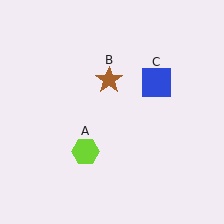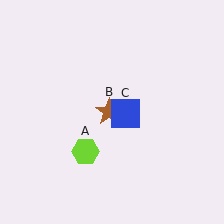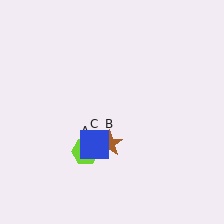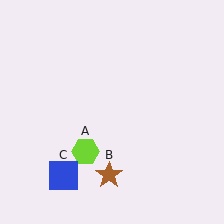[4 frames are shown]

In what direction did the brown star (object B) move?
The brown star (object B) moved down.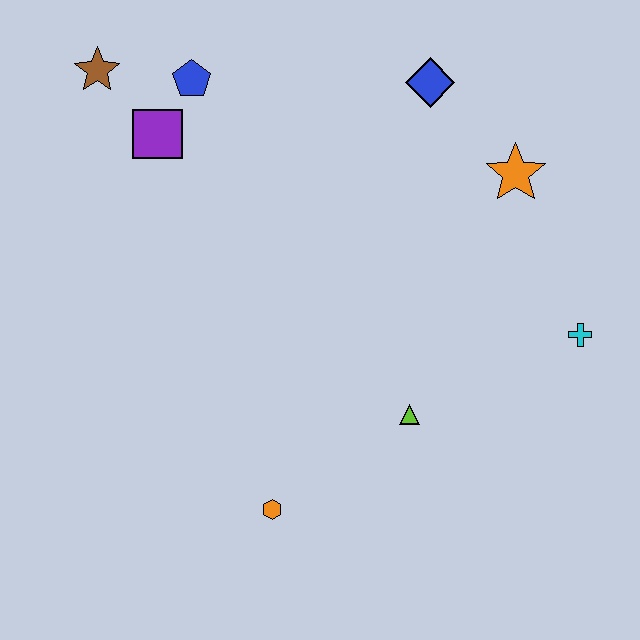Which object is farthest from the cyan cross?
The brown star is farthest from the cyan cross.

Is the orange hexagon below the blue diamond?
Yes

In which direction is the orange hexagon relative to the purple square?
The orange hexagon is below the purple square.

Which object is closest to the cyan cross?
The orange star is closest to the cyan cross.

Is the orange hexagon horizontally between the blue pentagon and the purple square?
No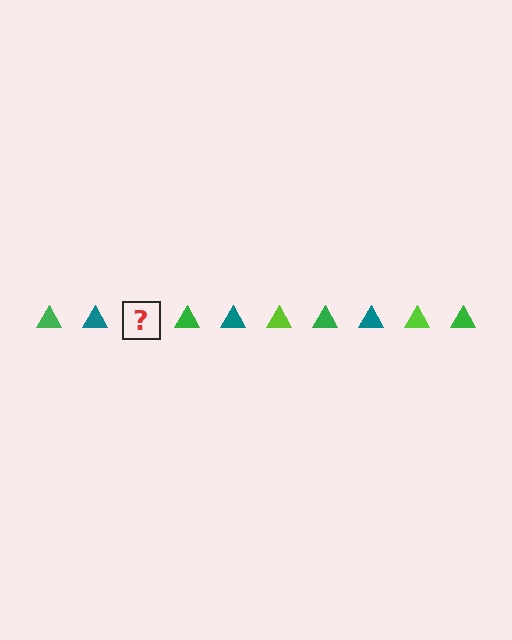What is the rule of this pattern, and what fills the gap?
The rule is that the pattern cycles through green, teal, lime triangles. The gap should be filled with a lime triangle.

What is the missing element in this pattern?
The missing element is a lime triangle.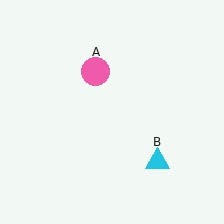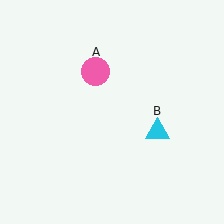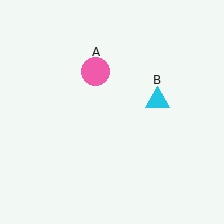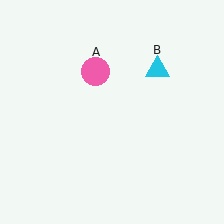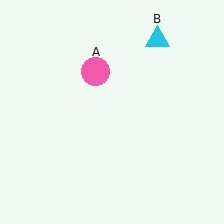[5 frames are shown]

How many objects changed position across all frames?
1 object changed position: cyan triangle (object B).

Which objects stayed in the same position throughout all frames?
Pink circle (object A) remained stationary.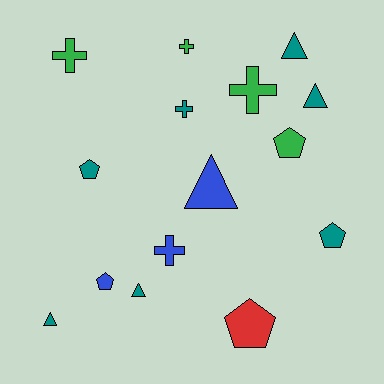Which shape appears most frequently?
Pentagon, with 5 objects.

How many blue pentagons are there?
There is 1 blue pentagon.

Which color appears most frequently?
Teal, with 7 objects.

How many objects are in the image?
There are 15 objects.